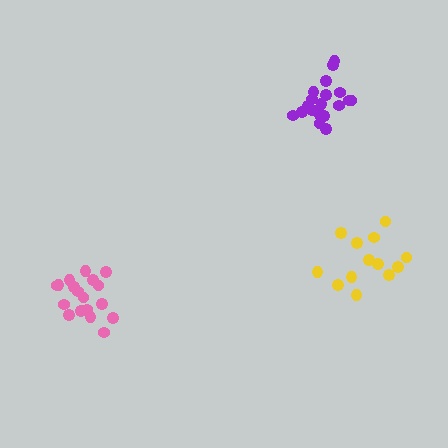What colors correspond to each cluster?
The clusters are colored: purple, pink, yellow.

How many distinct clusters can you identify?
There are 3 distinct clusters.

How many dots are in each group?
Group 1: 19 dots, Group 2: 18 dots, Group 3: 13 dots (50 total).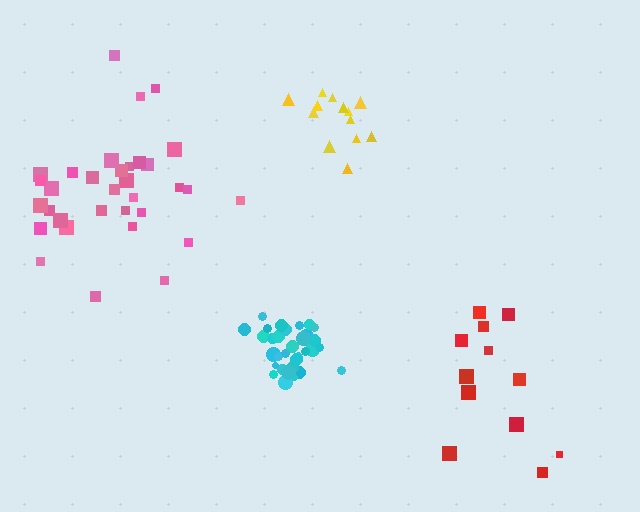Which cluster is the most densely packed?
Cyan.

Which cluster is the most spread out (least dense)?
Red.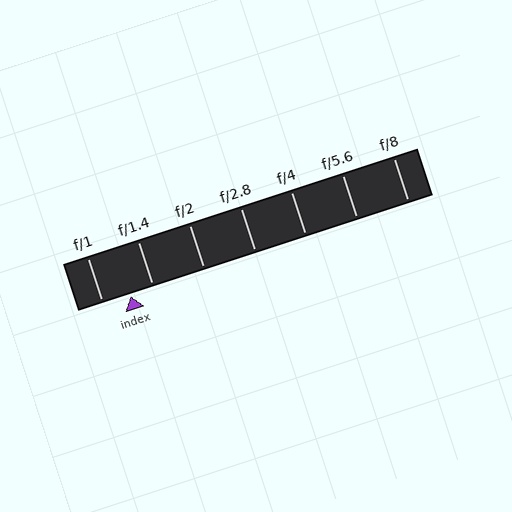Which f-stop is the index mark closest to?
The index mark is closest to f/1.4.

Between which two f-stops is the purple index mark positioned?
The index mark is between f/1 and f/1.4.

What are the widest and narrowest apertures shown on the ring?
The widest aperture shown is f/1 and the narrowest is f/8.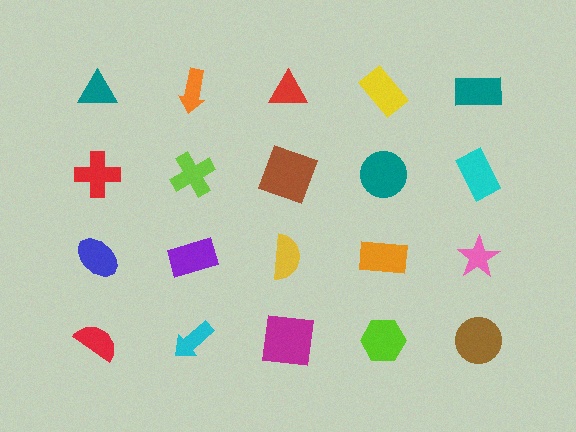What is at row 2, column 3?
A brown square.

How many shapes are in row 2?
5 shapes.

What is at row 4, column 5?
A brown circle.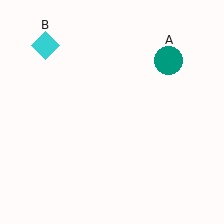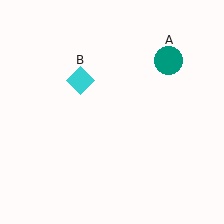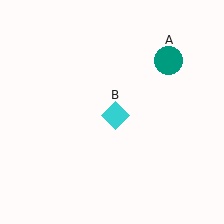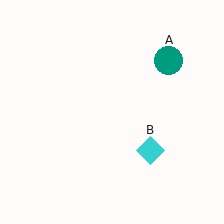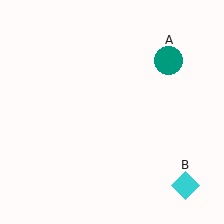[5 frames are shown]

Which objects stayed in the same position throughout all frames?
Teal circle (object A) remained stationary.